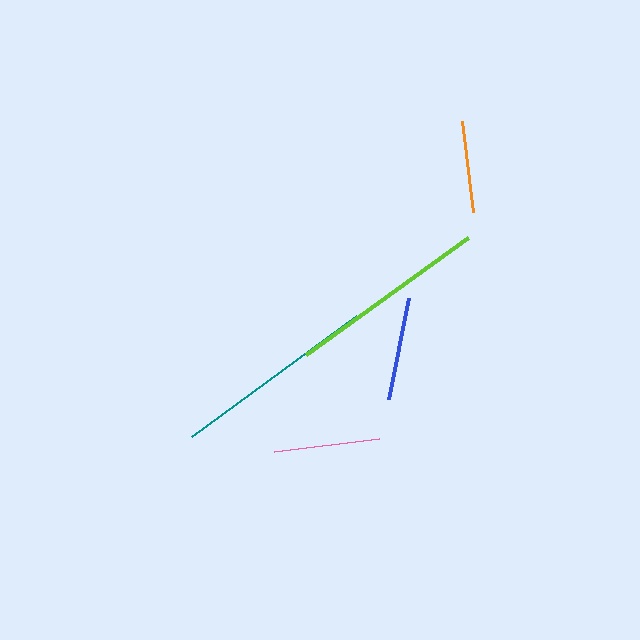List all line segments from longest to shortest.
From longest to shortest: teal, lime, pink, blue, orange.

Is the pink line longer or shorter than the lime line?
The lime line is longer than the pink line.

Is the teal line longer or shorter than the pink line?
The teal line is longer than the pink line.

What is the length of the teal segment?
The teal segment is approximately 204 pixels long.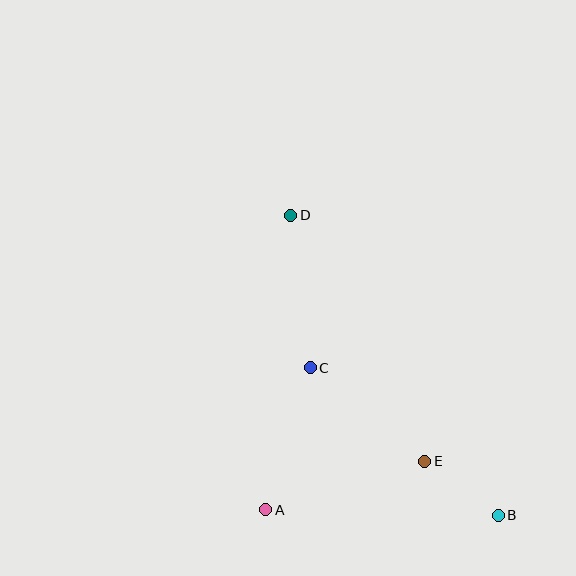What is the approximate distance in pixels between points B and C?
The distance between B and C is approximately 239 pixels.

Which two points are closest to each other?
Points B and E are closest to each other.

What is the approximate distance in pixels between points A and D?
The distance between A and D is approximately 296 pixels.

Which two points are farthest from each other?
Points B and D are farthest from each other.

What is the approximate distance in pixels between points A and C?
The distance between A and C is approximately 149 pixels.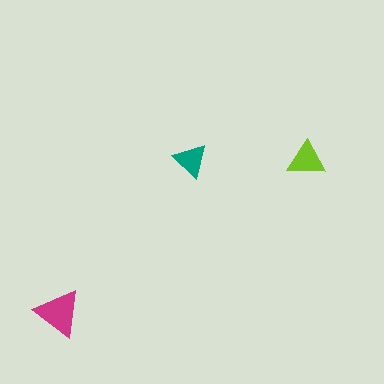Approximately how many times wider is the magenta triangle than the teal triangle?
About 1.5 times wider.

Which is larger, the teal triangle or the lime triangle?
The lime one.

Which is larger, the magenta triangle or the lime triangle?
The magenta one.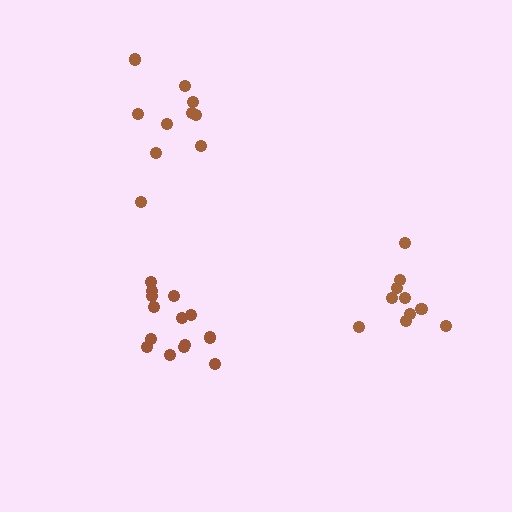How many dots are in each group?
Group 1: 10 dots, Group 2: 14 dots, Group 3: 10 dots (34 total).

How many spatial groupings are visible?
There are 3 spatial groupings.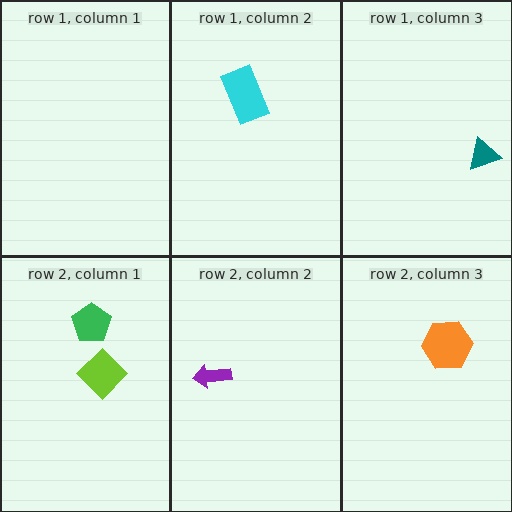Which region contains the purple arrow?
The row 2, column 2 region.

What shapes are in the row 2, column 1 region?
The lime diamond, the green pentagon.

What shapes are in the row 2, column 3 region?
The orange hexagon.